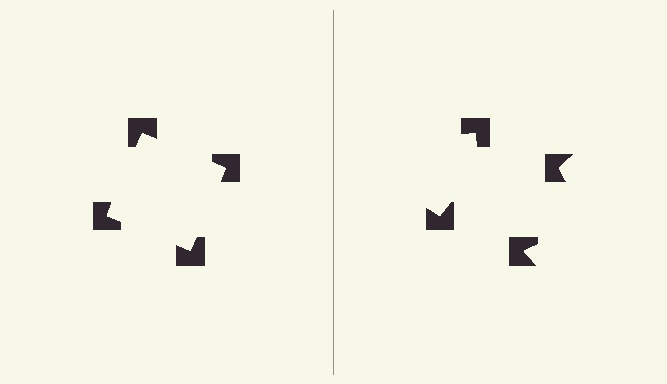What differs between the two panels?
The notched squares are positioned identically on both sides; only the wedge orientations differ. On the left they align to a square; on the right they are misaligned.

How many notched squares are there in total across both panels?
8 — 4 on each side.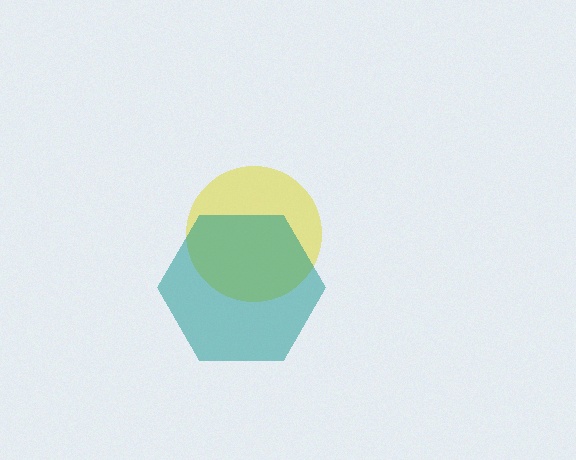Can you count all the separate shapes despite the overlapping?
Yes, there are 2 separate shapes.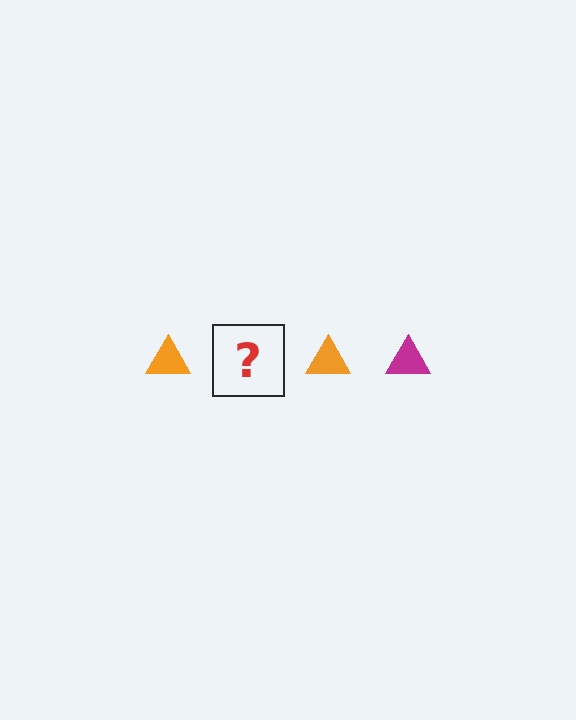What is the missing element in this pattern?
The missing element is a magenta triangle.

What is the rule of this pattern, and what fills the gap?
The rule is that the pattern cycles through orange, magenta triangles. The gap should be filled with a magenta triangle.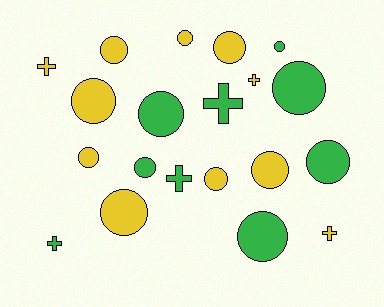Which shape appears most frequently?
Circle, with 14 objects.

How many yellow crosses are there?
There are 3 yellow crosses.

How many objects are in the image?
There are 20 objects.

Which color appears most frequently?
Yellow, with 11 objects.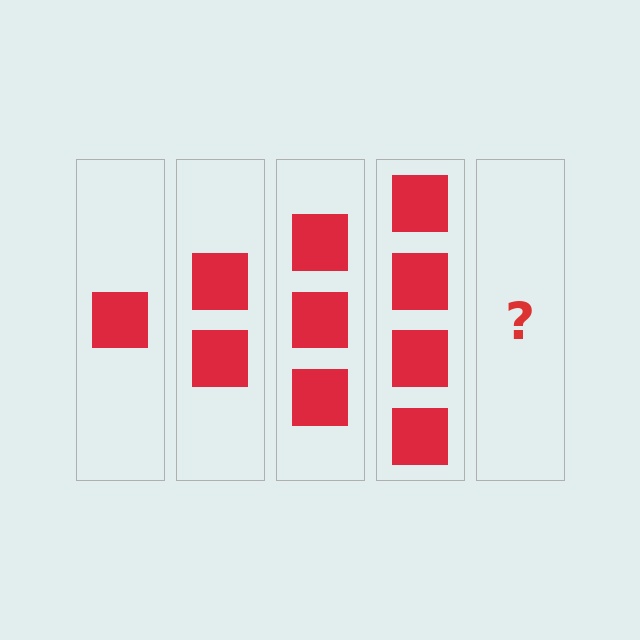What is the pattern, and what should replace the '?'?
The pattern is that each step adds one more square. The '?' should be 5 squares.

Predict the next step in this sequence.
The next step is 5 squares.